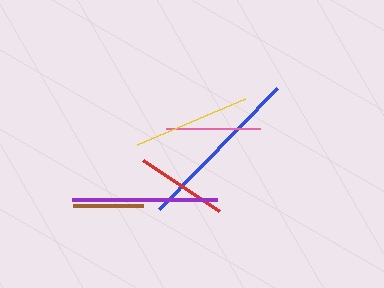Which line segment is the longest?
The blue line is the longest at approximately 169 pixels.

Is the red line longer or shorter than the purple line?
The purple line is longer than the red line.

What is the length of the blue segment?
The blue segment is approximately 169 pixels long.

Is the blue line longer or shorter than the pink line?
The blue line is longer than the pink line.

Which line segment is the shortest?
The brown line is the shortest at approximately 70 pixels.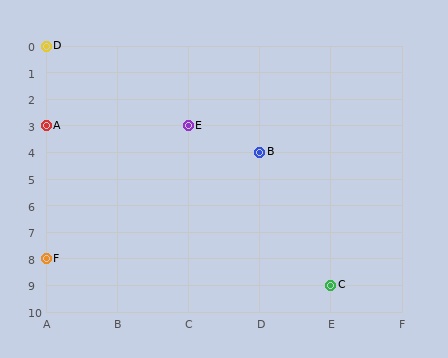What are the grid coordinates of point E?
Point E is at grid coordinates (C, 3).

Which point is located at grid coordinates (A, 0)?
Point D is at (A, 0).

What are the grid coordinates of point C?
Point C is at grid coordinates (E, 9).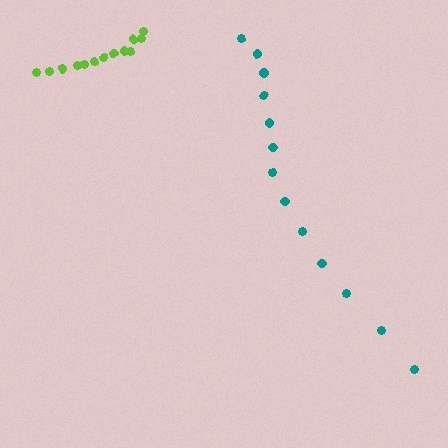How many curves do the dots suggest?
There are 2 distinct paths.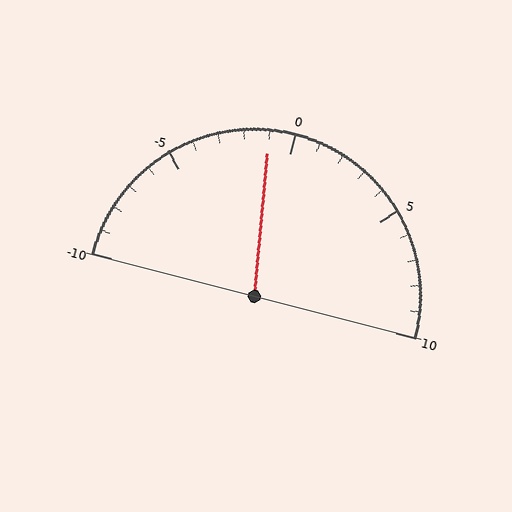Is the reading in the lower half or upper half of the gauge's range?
The reading is in the lower half of the range (-10 to 10).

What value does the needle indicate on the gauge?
The needle indicates approximately -1.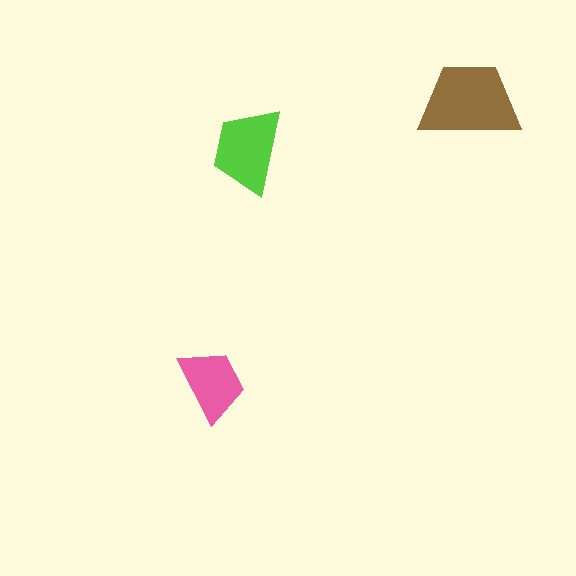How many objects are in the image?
There are 3 objects in the image.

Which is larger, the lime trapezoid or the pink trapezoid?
The lime one.